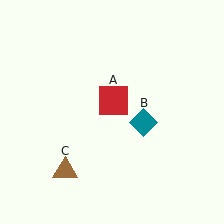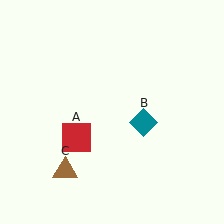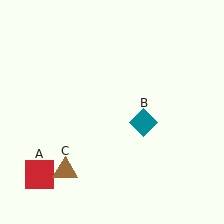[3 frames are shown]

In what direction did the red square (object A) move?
The red square (object A) moved down and to the left.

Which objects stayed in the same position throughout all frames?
Teal diamond (object B) and brown triangle (object C) remained stationary.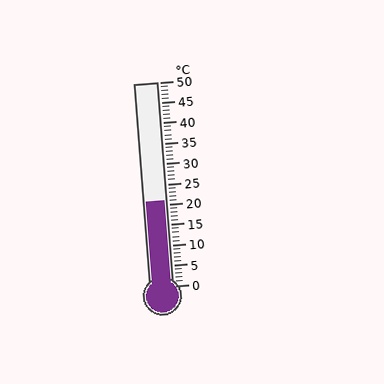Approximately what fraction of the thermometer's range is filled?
The thermometer is filled to approximately 40% of its range.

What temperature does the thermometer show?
The thermometer shows approximately 21°C.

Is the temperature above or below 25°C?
The temperature is below 25°C.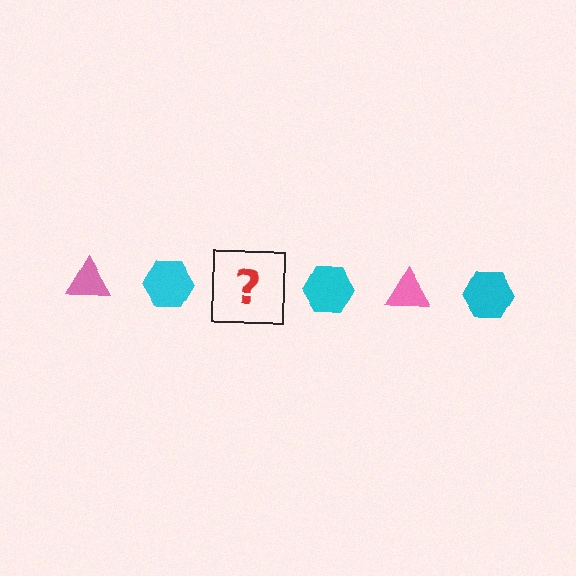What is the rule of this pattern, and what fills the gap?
The rule is that the pattern alternates between pink triangle and cyan hexagon. The gap should be filled with a pink triangle.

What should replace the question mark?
The question mark should be replaced with a pink triangle.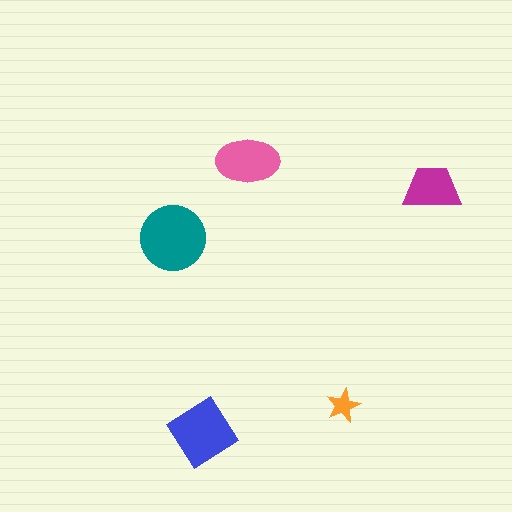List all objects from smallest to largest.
The orange star, the magenta trapezoid, the pink ellipse, the blue diamond, the teal circle.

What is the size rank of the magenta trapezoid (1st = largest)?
4th.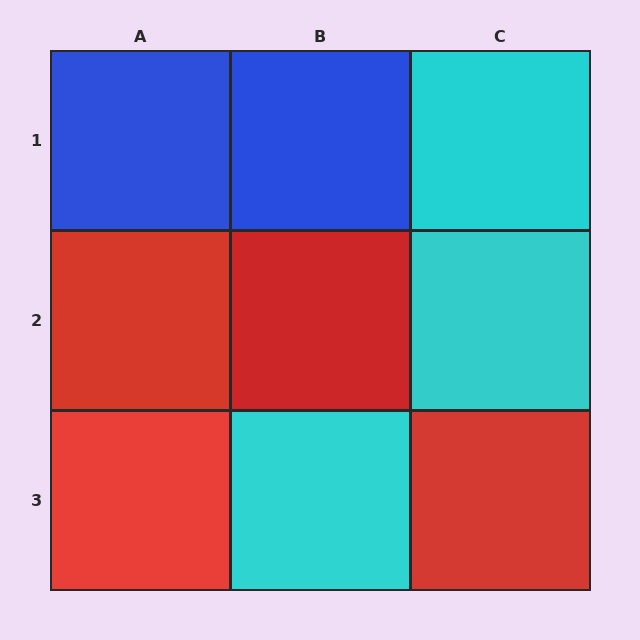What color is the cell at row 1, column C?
Cyan.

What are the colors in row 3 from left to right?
Red, cyan, red.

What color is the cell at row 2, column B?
Red.